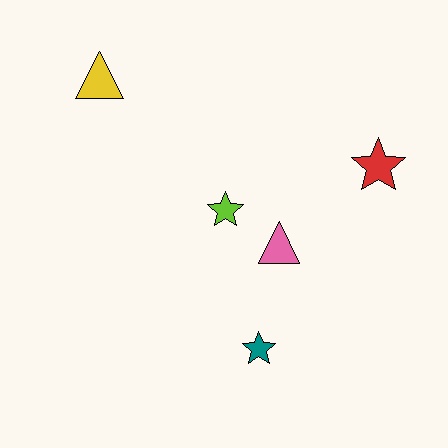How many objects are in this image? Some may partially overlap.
There are 5 objects.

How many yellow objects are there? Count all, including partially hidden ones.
There is 1 yellow object.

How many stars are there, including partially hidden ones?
There are 3 stars.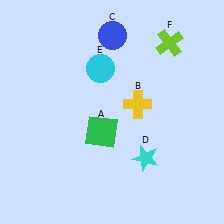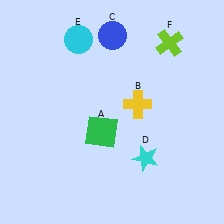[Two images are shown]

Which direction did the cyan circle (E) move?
The cyan circle (E) moved up.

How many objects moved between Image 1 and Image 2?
1 object moved between the two images.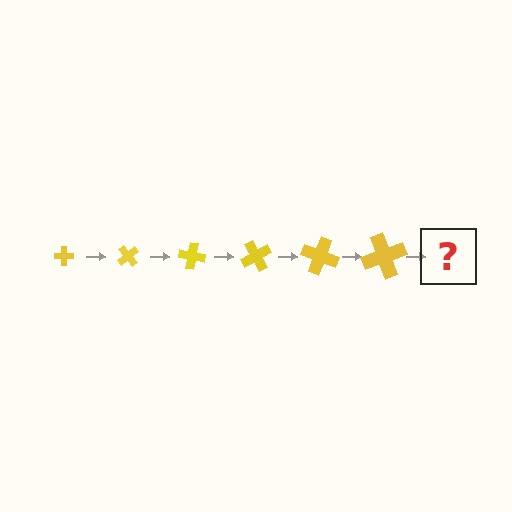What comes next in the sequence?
The next element should be a cross, larger than the previous one and rotated 300 degrees from the start.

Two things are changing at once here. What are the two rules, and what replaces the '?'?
The two rules are that the cross grows larger each step and it rotates 50 degrees each step. The '?' should be a cross, larger than the previous one and rotated 300 degrees from the start.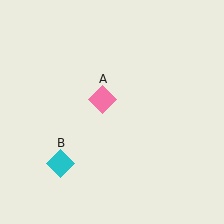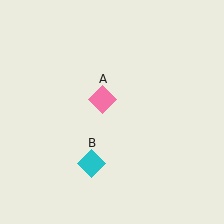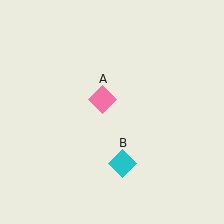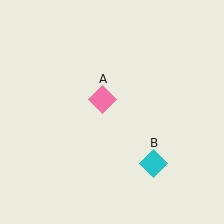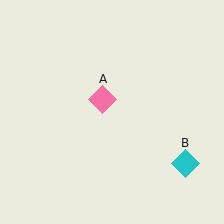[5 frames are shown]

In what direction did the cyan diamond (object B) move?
The cyan diamond (object B) moved right.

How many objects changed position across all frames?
1 object changed position: cyan diamond (object B).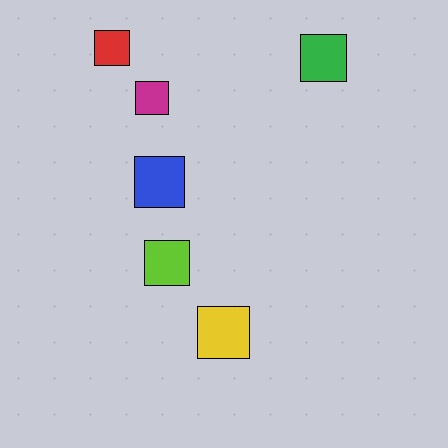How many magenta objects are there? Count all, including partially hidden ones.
There is 1 magenta object.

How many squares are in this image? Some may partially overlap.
There are 6 squares.